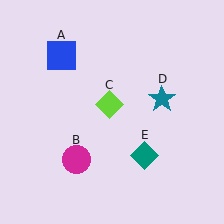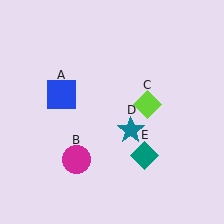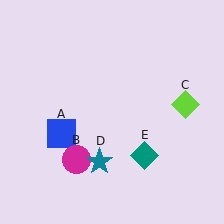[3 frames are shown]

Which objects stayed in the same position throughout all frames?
Magenta circle (object B) and teal diamond (object E) remained stationary.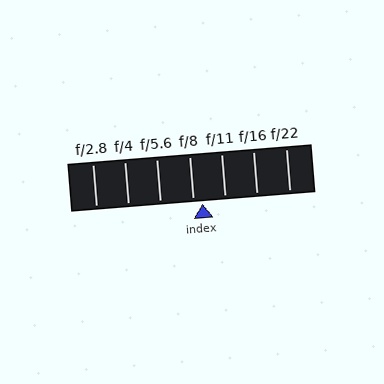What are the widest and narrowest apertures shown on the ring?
The widest aperture shown is f/2.8 and the narrowest is f/22.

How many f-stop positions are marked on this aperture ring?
There are 7 f-stop positions marked.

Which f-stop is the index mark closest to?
The index mark is closest to f/8.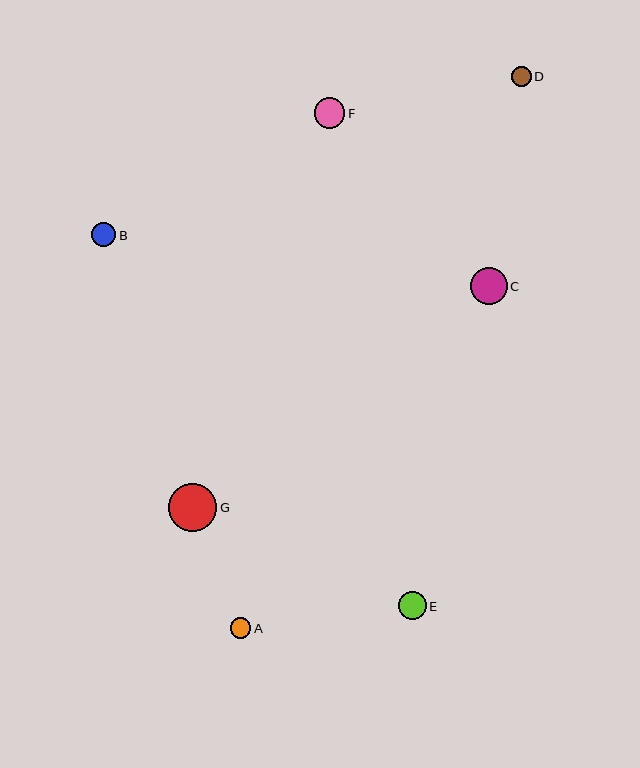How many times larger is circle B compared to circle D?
Circle B is approximately 1.2 times the size of circle D.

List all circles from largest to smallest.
From largest to smallest: G, C, F, E, B, A, D.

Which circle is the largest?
Circle G is the largest with a size of approximately 48 pixels.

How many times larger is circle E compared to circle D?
Circle E is approximately 1.4 times the size of circle D.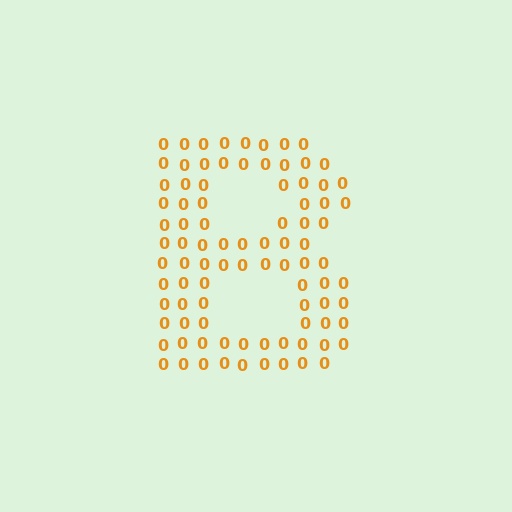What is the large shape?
The large shape is the letter B.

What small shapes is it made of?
It is made of small digit 0's.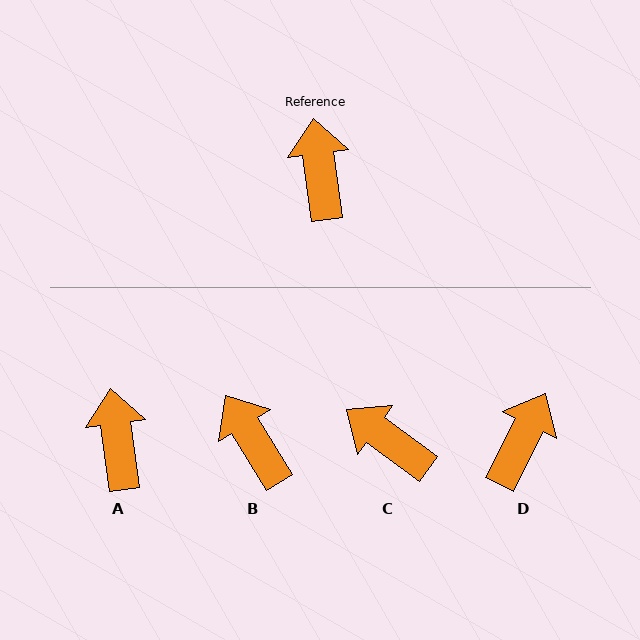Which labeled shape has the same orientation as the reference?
A.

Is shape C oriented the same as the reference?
No, it is off by about 47 degrees.